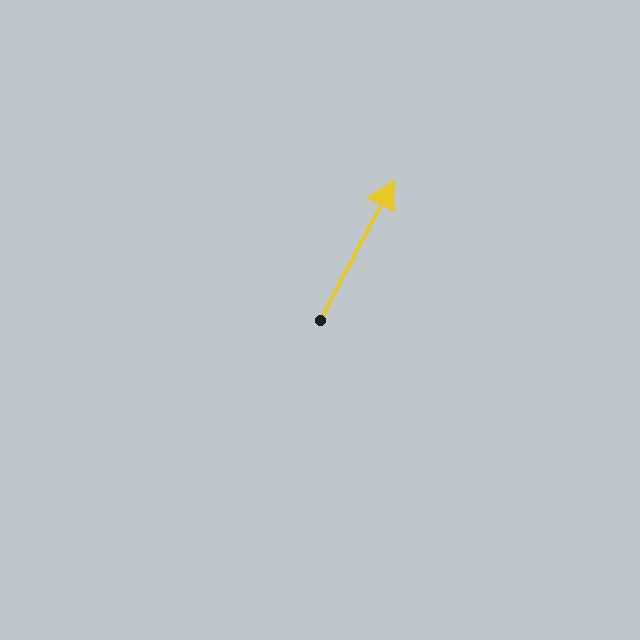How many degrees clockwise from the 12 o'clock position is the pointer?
Approximately 30 degrees.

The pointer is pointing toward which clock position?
Roughly 1 o'clock.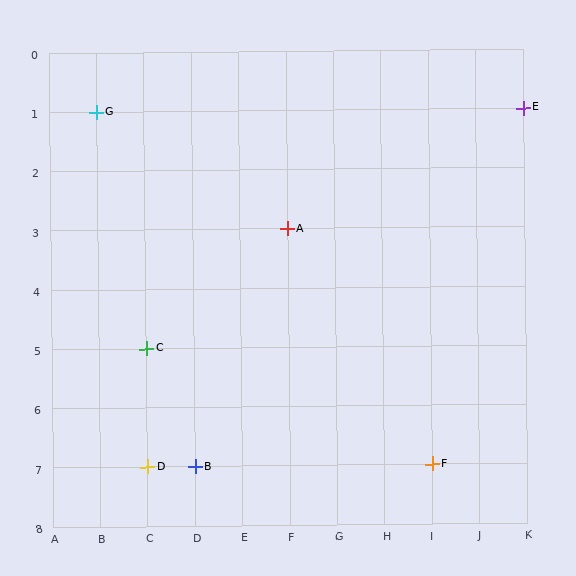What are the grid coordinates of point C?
Point C is at grid coordinates (C, 5).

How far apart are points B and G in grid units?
Points B and G are 2 columns and 6 rows apart (about 6.3 grid units diagonally).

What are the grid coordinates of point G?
Point G is at grid coordinates (B, 1).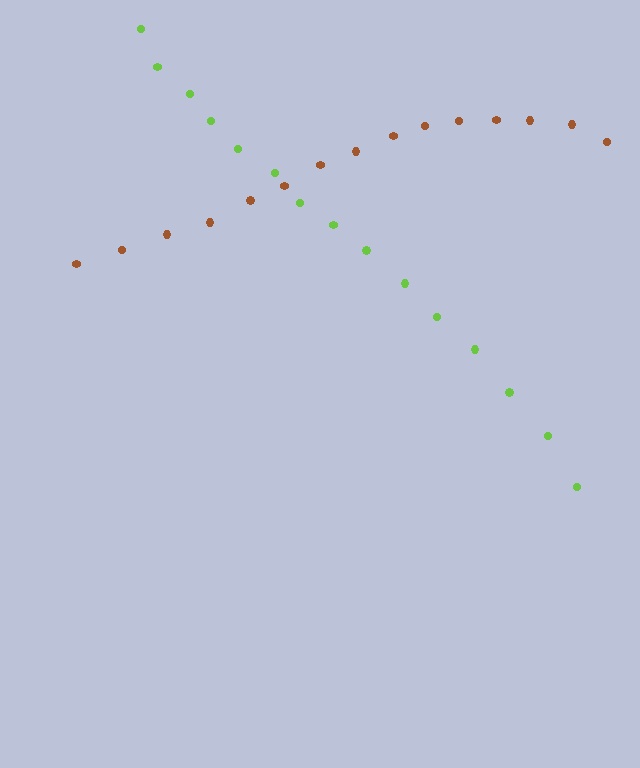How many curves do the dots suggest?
There are 2 distinct paths.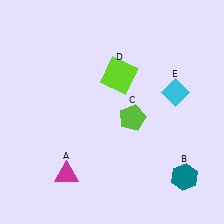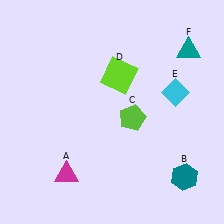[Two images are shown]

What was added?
A teal triangle (F) was added in Image 2.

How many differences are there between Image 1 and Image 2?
There is 1 difference between the two images.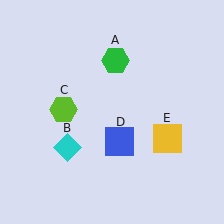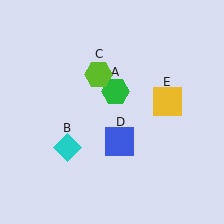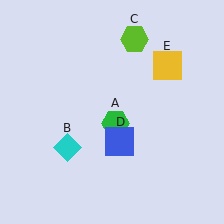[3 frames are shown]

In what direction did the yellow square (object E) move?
The yellow square (object E) moved up.